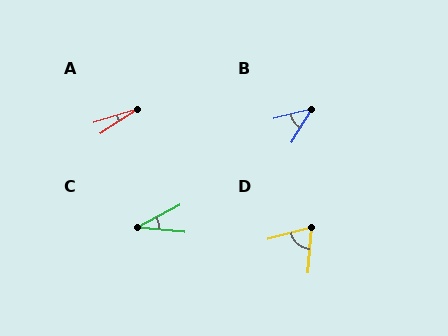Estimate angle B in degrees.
Approximately 45 degrees.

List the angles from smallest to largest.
A (15°), C (33°), B (45°), D (71°).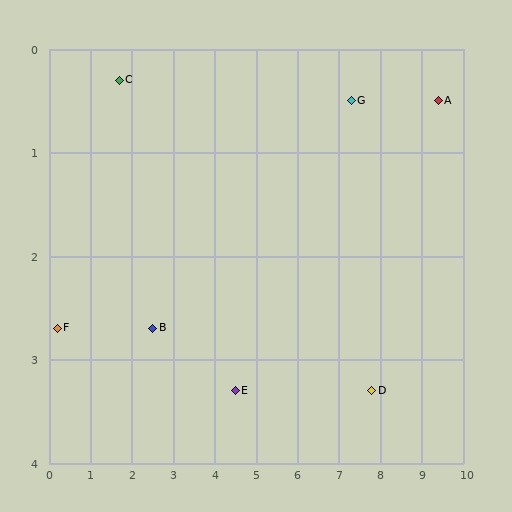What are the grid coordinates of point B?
Point B is at approximately (2.5, 2.7).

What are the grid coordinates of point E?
Point E is at approximately (4.5, 3.3).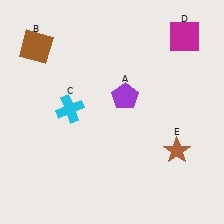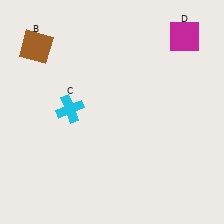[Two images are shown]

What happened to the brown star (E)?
The brown star (E) was removed in Image 2. It was in the bottom-right area of Image 1.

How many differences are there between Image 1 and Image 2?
There are 2 differences between the two images.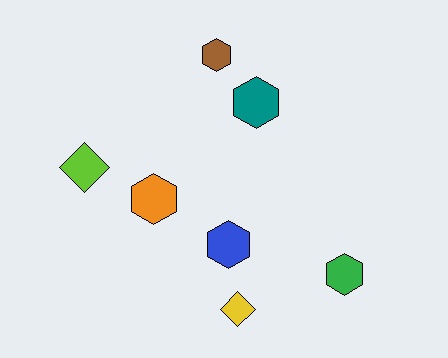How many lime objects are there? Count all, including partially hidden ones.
There is 1 lime object.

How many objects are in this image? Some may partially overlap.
There are 7 objects.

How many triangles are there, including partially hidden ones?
There are no triangles.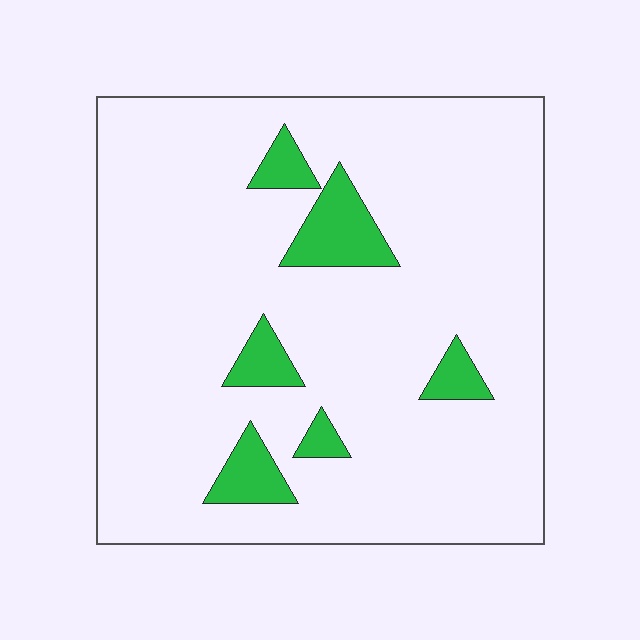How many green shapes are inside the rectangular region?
6.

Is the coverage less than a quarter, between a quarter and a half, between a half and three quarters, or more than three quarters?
Less than a quarter.